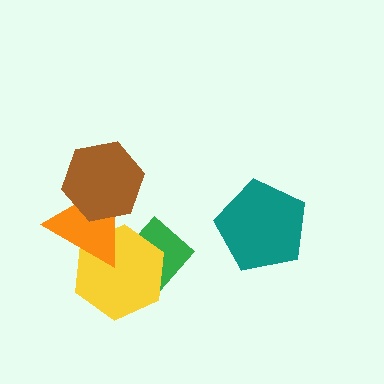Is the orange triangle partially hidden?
Yes, it is partially covered by another shape.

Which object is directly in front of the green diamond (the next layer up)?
The yellow hexagon is directly in front of the green diamond.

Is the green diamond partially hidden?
Yes, it is partially covered by another shape.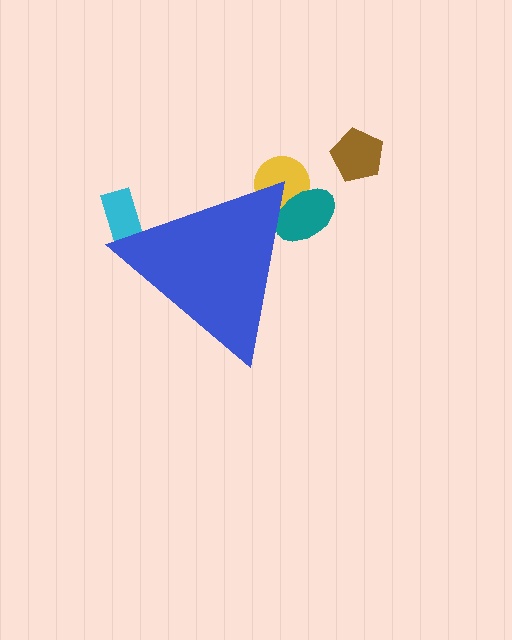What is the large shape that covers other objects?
A blue triangle.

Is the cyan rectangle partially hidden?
Yes, the cyan rectangle is partially hidden behind the blue triangle.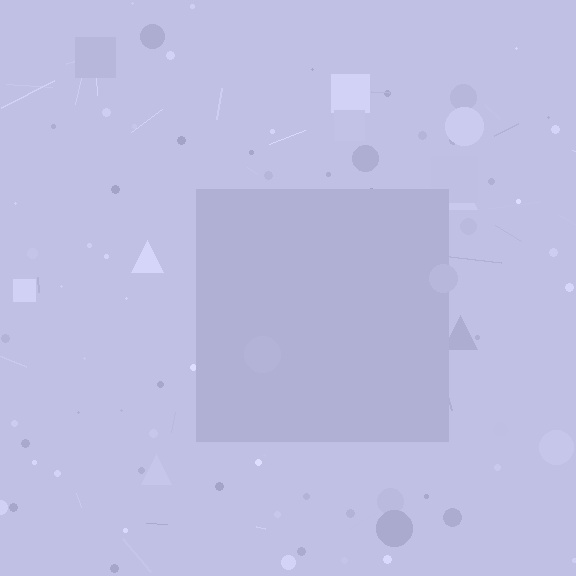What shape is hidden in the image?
A square is hidden in the image.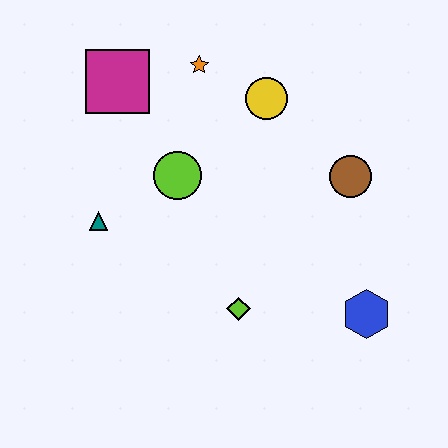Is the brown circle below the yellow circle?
Yes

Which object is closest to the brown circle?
The yellow circle is closest to the brown circle.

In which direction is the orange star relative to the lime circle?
The orange star is above the lime circle.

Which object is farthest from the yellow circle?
The blue hexagon is farthest from the yellow circle.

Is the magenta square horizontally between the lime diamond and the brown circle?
No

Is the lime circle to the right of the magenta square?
Yes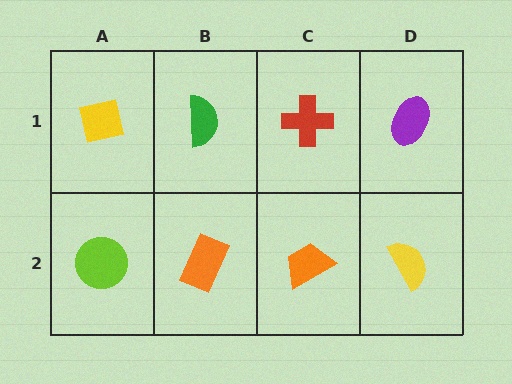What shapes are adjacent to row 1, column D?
A yellow semicircle (row 2, column D), a red cross (row 1, column C).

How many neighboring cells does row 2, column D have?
2.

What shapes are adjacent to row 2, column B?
A green semicircle (row 1, column B), a lime circle (row 2, column A), an orange trapezoid (row 2, column C).